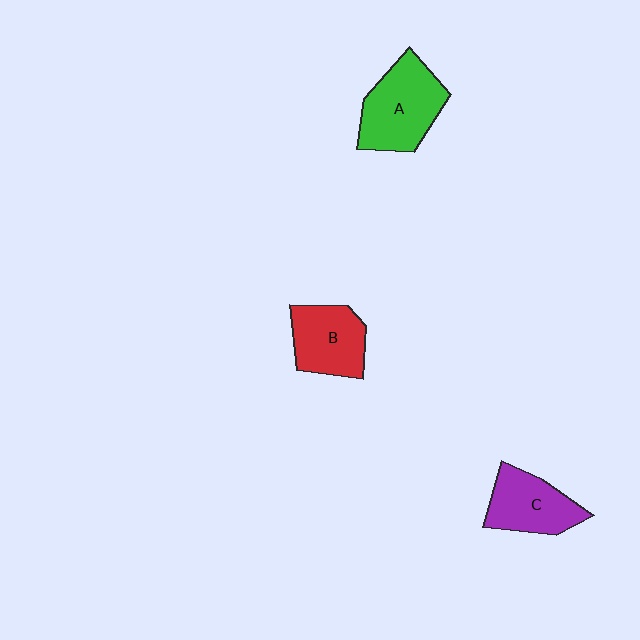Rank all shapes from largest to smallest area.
From largest to smallest: A (green), B (red), C (purple).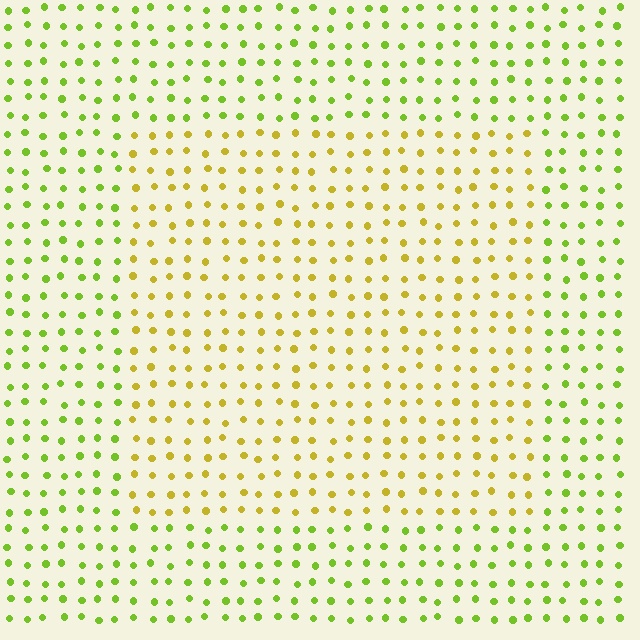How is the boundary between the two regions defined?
The boundary is defined purely by a slight shift in hue (about 37 degrees). Spacing, size, and orientation are identical on both sides.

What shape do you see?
I see a rectangle.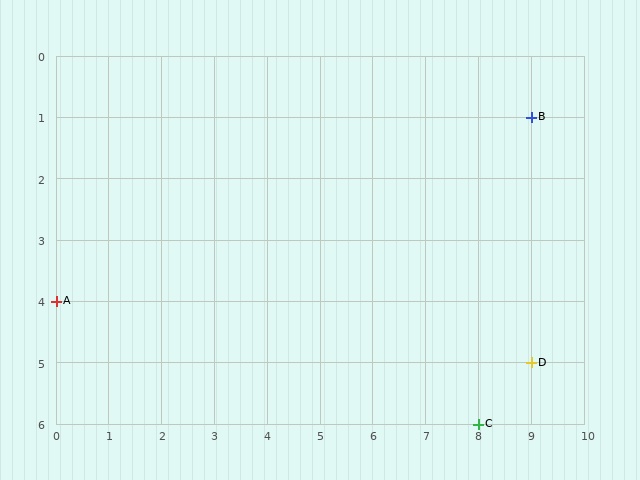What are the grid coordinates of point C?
Point C is at grid coordinates (8, 6).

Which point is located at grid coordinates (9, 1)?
Point B is at (9, 1).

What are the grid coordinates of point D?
Point D is at grid coordinates (9, 5).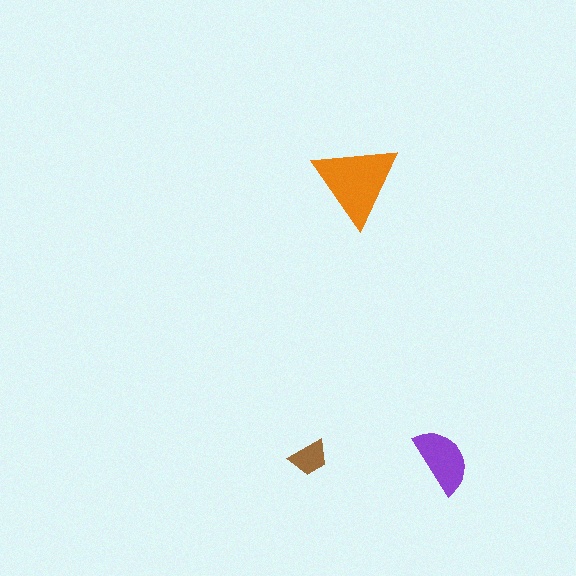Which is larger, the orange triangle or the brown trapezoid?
The orange triangle.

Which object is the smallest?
The brown trapezoid.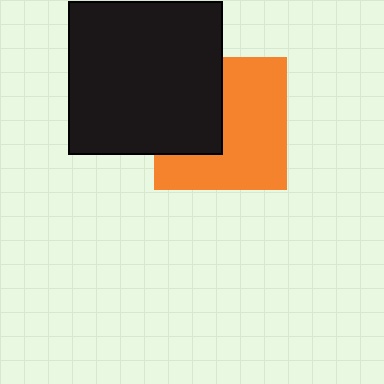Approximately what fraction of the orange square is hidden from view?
Roughly 39% of the orange square is hidden behind the black square.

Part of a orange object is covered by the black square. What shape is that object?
It is a square.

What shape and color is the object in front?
The object in front is a black square.